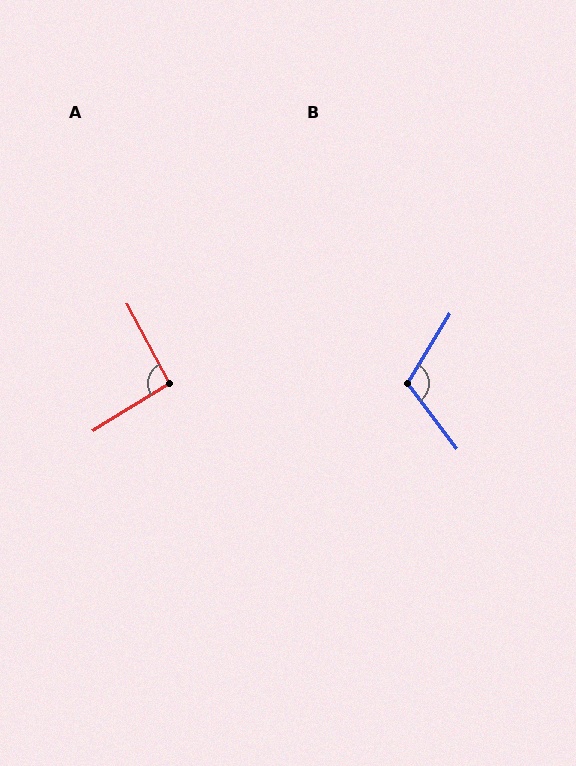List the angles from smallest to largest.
A (93°), B (112°).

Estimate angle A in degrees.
Approximately 93 degrees.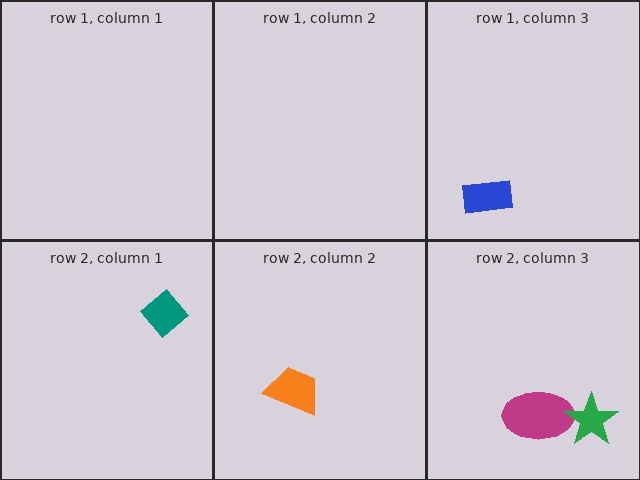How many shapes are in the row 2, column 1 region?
1.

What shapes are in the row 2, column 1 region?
The teal diamond.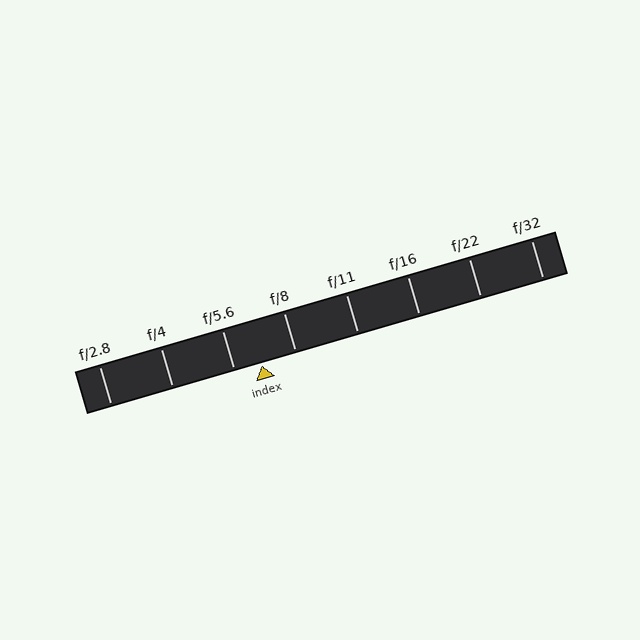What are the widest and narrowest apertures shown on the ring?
The widest aperture shown is f/2.8 and the narrowest is f/32.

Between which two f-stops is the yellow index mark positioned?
The index mark is between f/5.6 and f/8.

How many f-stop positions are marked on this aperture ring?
There are 8 f-stop positions marked.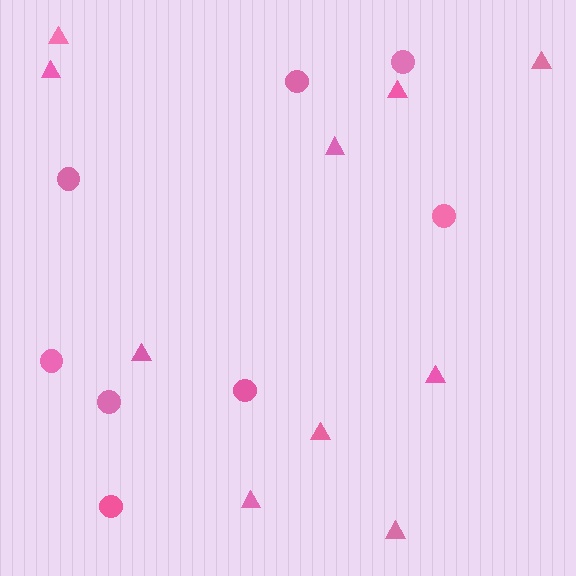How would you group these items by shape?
There are 2 groups: one group of triangles (10) and one group of circles (8).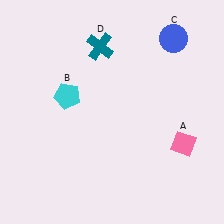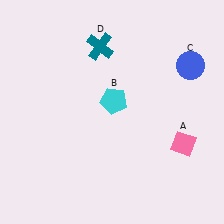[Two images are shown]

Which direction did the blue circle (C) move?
The blue circle (C) moved down.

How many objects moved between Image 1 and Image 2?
2 objects moved between the two images.